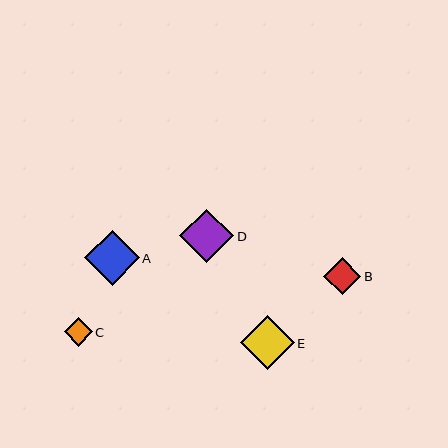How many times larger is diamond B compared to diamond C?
Diamond B is approximately 1.3 times the size of diamond C.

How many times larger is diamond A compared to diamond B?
Diamond A is approximately 1.4 times the size of diamond B.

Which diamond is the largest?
Diamond A is the largest with a size of approximately 55 pixels.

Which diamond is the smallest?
Diamond C is the smallest with a size of approximately 28 pixels.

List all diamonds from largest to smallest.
From largest to smallest: A, E, D, B, C.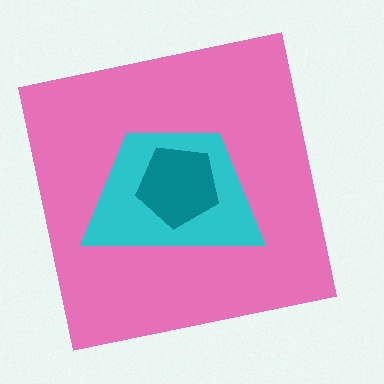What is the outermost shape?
The pink square.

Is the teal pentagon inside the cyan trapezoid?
Yes.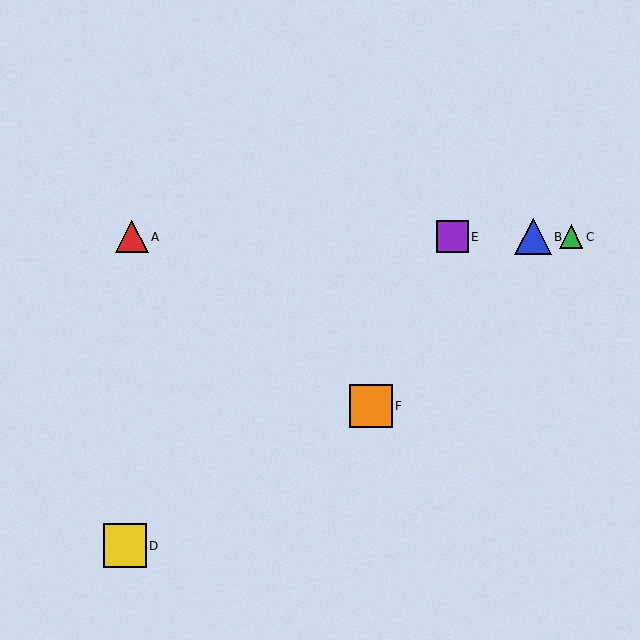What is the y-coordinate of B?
Object B is at y≈237.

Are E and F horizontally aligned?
No, E is at y≈237 and F is at y≈406.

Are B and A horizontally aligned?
Yes, both are at y≈237.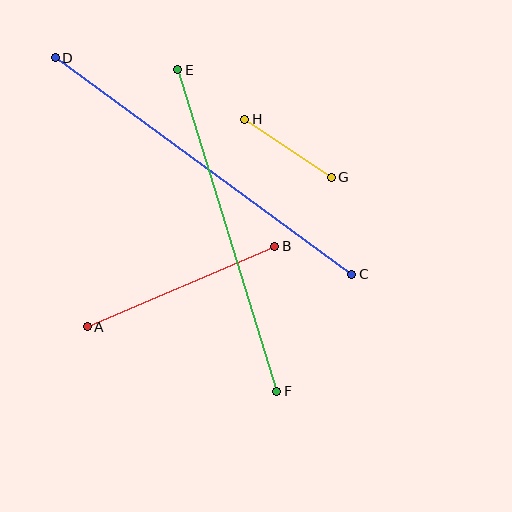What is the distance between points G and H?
The distance is approximately 104 pixels.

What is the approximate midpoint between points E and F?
The midpoint is at approximately (227, 231) pixels.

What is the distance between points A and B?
The distance is approximately 204 pixels.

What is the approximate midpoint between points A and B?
The midpoint is at approximately (181, 286) pixels.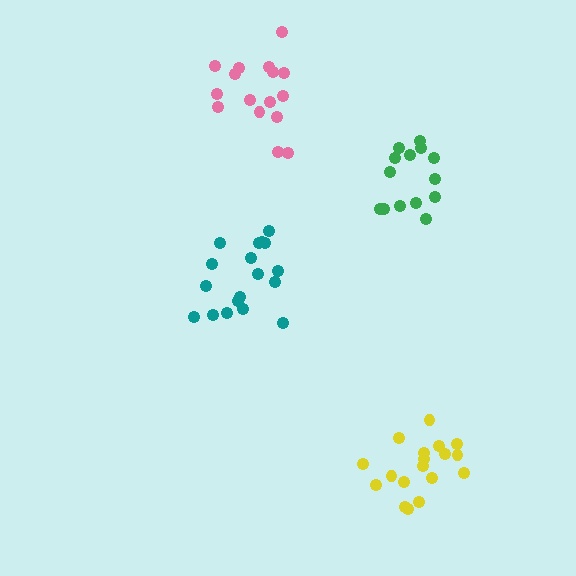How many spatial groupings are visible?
There are 4 spatial groupings.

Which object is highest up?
The pink cluster is topmost.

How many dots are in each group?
Group 1: 18 dots, Group 2: 14 dots, Group 3: 18 dots, Group 4: 16 dots (66 total).